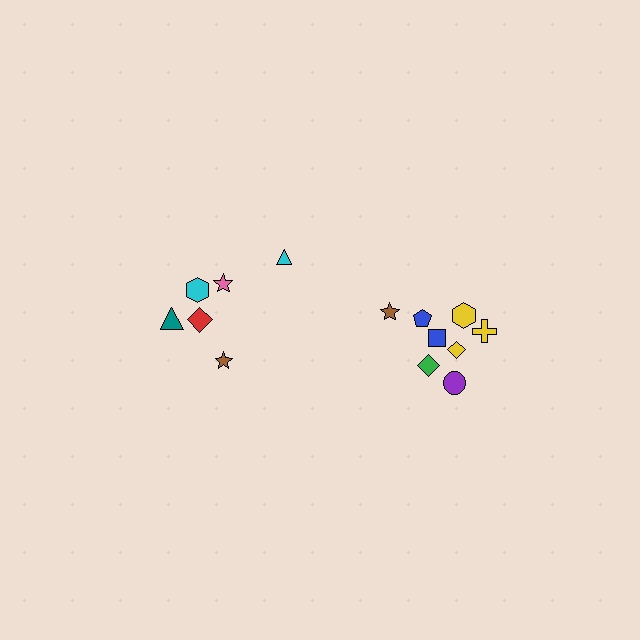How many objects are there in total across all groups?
There are 14 objects.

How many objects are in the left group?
There are 6 objects.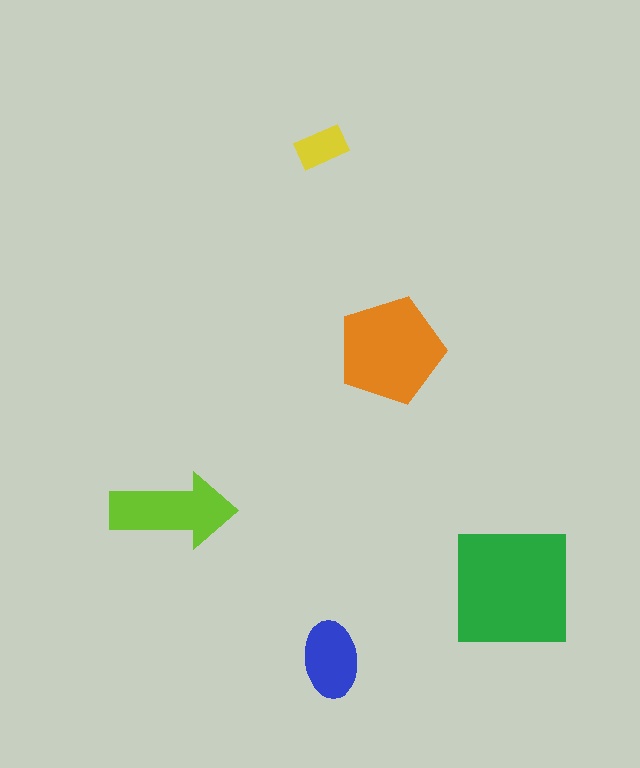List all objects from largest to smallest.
The green square, the orange pentagon, the lime arrow, the blue ellipse, the yellow rectangle.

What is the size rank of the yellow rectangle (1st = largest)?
5th.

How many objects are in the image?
There are 5 objects in the image.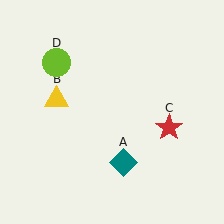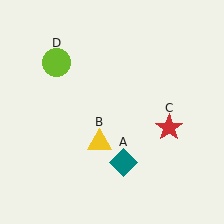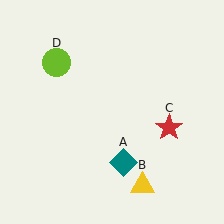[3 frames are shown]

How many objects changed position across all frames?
1 object changed position: yellow triangle (object B).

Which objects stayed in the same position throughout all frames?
Teal diamond (object A) and red star (object C) and lime circle (object D) remained stationary.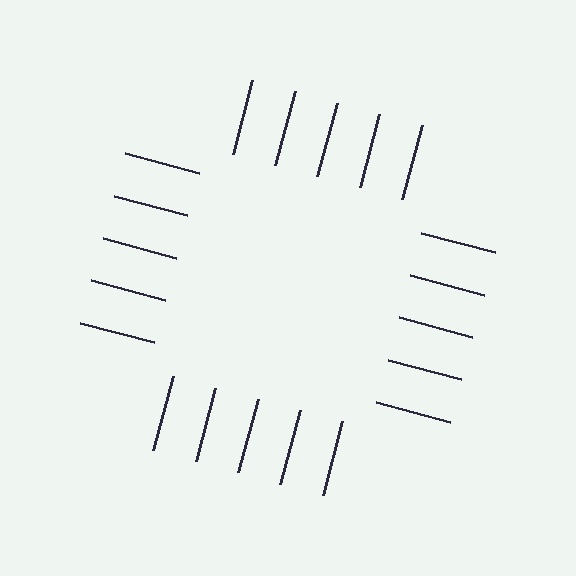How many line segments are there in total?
20 — 5 along each of the 4 edges.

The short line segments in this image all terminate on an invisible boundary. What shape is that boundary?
An illusory square — the line segments terminate on its edges but no continuous stroke is drawn.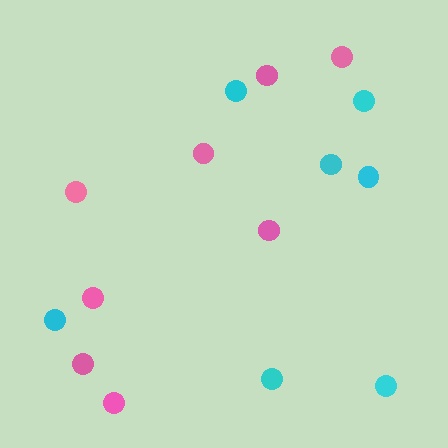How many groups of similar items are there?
There are 2 groups: one group of cyan circles (7) and one group of pink circles (8).